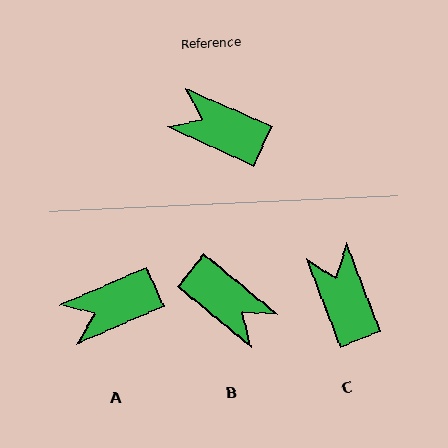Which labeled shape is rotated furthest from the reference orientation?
B, about 165 degrees away.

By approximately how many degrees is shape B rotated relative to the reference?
Approximately 165 degrees counter-clockwise.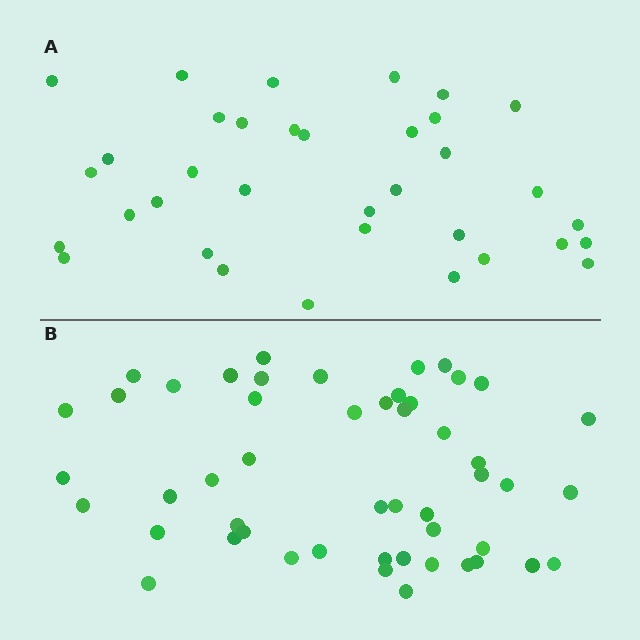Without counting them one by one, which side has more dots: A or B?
Region B (the bottom region) has more dots.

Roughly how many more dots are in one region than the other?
Region B has approximately 15 more dots than region A.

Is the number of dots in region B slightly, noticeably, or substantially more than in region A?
Region B has noticeably more, but not dramatically so. The ratio is roughly 1.4 to 1.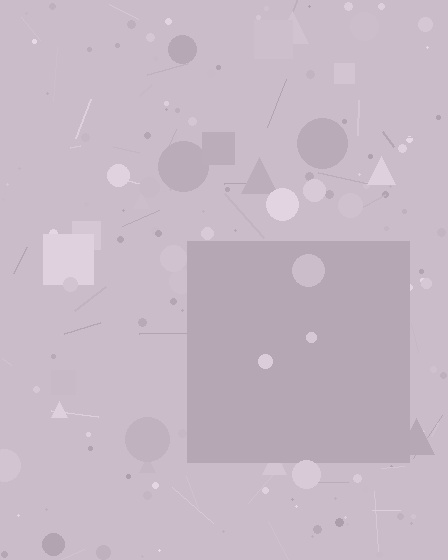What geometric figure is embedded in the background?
A square is embedded in the background.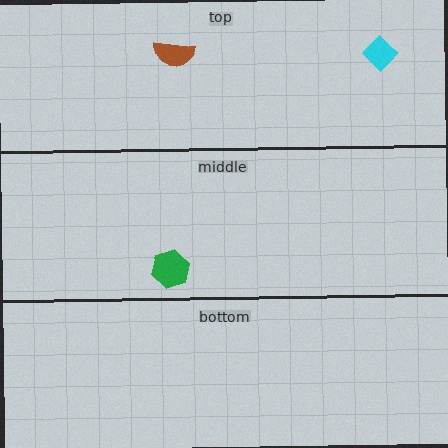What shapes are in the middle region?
The green hexagon.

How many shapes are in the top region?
2.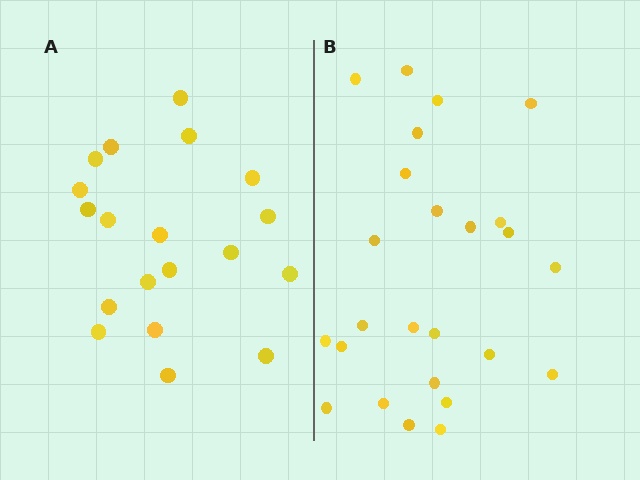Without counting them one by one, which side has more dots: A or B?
Region B (the right region) has more dots.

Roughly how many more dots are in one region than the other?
Region B has about 6 more dots than region A.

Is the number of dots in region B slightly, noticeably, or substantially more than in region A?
Region B has noticeably more, but not dramatically so. The ratio is roughly 1.3 to 1.